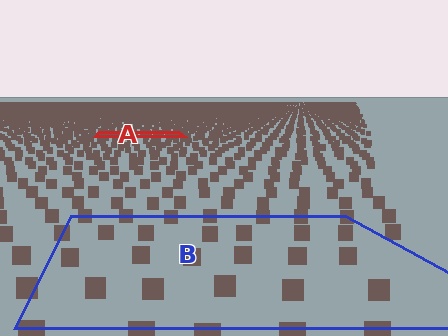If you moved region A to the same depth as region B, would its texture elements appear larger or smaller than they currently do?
They would appear larger. At a closer depth, the same texture elements are projected at a bigger on-screen size.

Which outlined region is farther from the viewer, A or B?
Region A is farther from the viewer — the texture elements inside it appear smaller and more densely packed.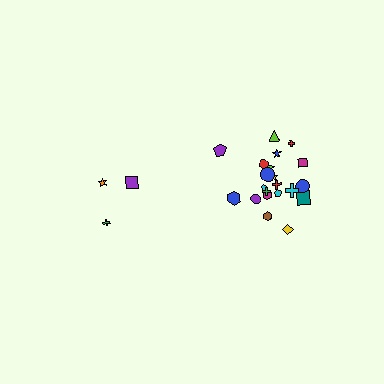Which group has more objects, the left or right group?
The right group.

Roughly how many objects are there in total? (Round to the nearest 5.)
Roughly 25 objects in total.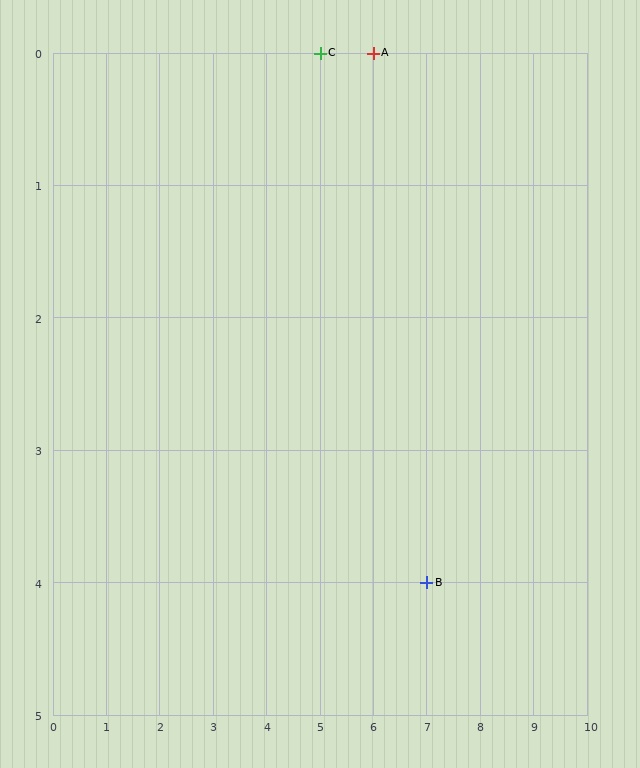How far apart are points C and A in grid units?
Points C and A are 1 column apart.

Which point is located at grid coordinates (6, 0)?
Point A is at (6, 0).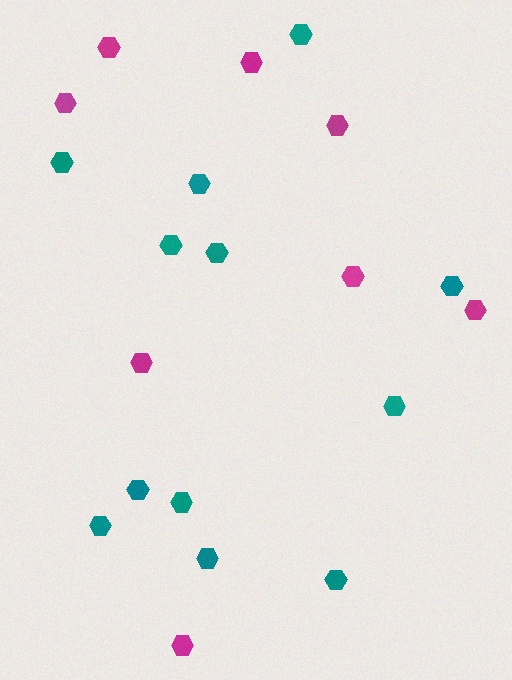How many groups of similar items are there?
There are 2 groups: one group of magenta hexagons (8) and one group of teal hexagons (12).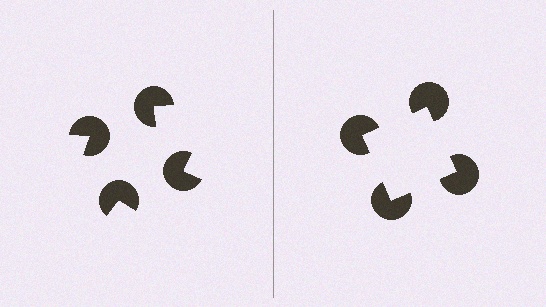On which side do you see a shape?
An illusory square appears on the right side. On the left side the wedge cuts are rotated, so no coherent shape forms.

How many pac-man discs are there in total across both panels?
8 — 4 on each side.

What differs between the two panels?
The pac-man discs are positioned identically on both sides; only the wedge orientations differ. On the right they align to a square; on the left they are misaligned.